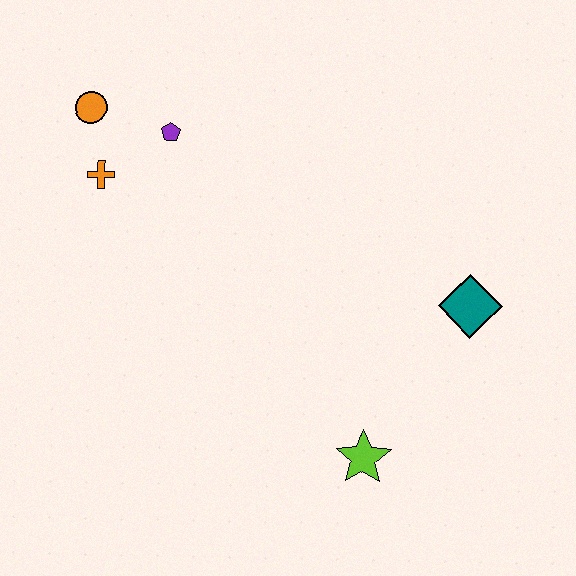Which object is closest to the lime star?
The teal diamond is closest to the lime star.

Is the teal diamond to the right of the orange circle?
Yes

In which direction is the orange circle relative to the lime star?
The orange circle is above the lime star.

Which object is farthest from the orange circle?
The lime star is farthest from the orange circle.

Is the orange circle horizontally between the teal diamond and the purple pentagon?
No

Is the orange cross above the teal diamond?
Yes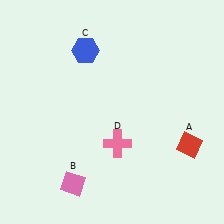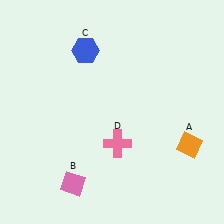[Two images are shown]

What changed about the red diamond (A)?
In Image 1, A is red. In Image 2, it changed to orange.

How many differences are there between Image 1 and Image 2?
There is 1 difference between the two images.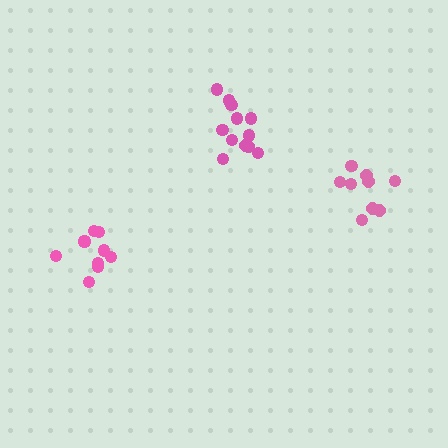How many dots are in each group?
Group 1: 9 dots, Group 2: 10 dots, Group 3: 12 dots (31 total).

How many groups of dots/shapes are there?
There are 3 groups.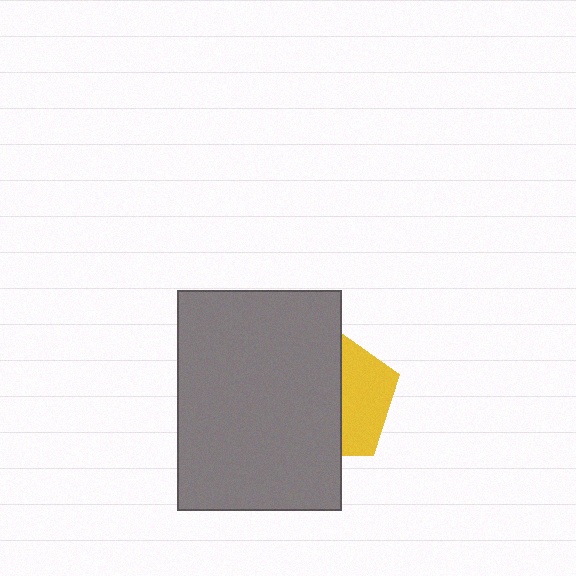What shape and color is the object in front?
The object in front is a gray rectangle.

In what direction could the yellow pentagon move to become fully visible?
The yellow pentagon could move right. That would shift it out from behind the gray rectangle entirely.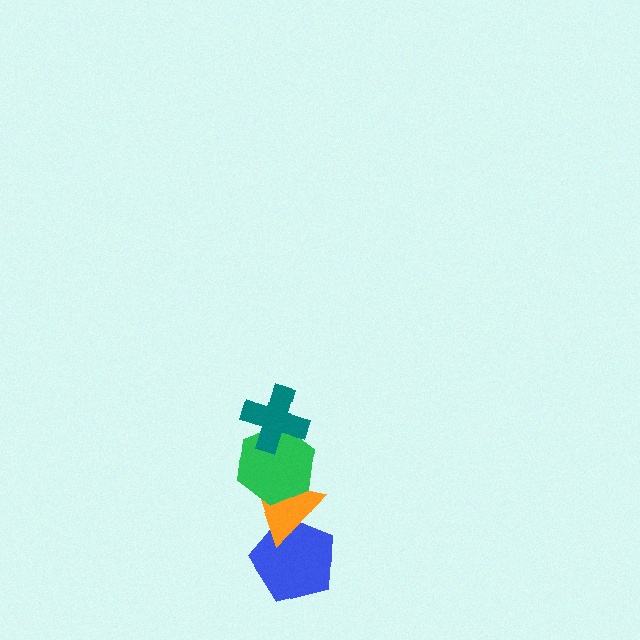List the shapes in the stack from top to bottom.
From top to bottom: the teal cross, the green hexagon, the orange triangle, the blue pentagon.